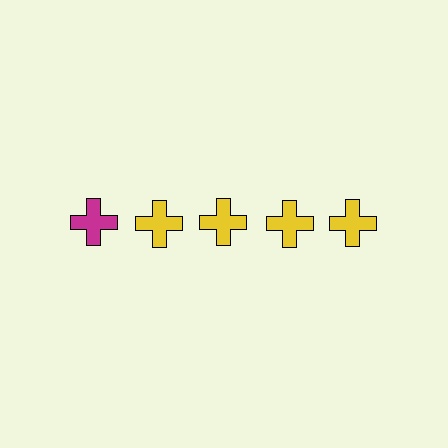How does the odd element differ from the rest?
It has a different color: magenta instead of yellow.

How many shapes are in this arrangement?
There are 5 shapes arranged in a grid pattern.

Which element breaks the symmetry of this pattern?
The magenta cross in the top row, leftmost column breaks the symmetry. All other shapes are yellow crosses.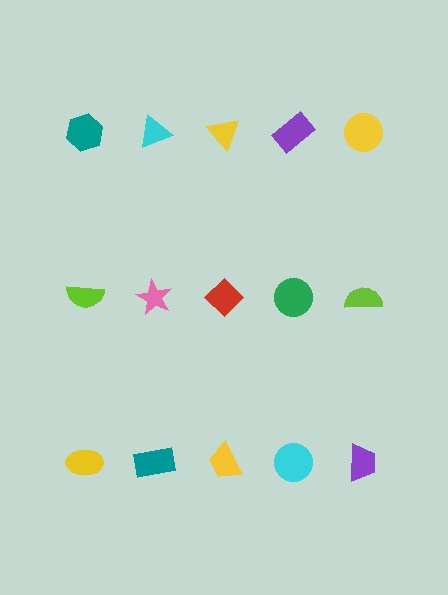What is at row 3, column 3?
A yellow trapezoid.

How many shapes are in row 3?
5 shapes.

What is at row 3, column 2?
A teal rectangle.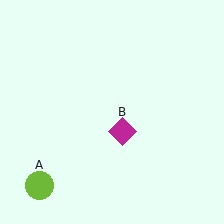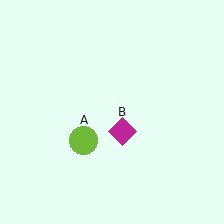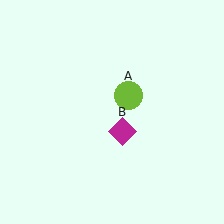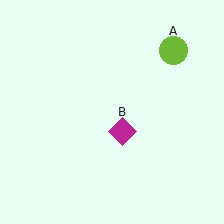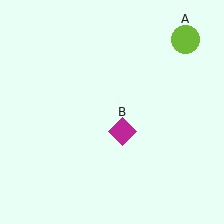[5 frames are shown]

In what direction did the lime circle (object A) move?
The lime circle (object A) moved up and to the right.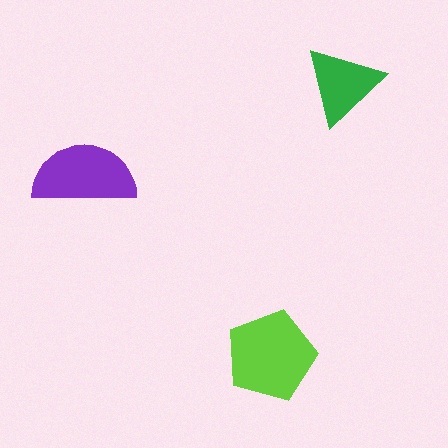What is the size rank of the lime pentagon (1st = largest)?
1st.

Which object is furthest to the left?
The purple semicircle is leftmost.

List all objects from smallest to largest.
The green triangle, the purple semicircle, the lime pentagon.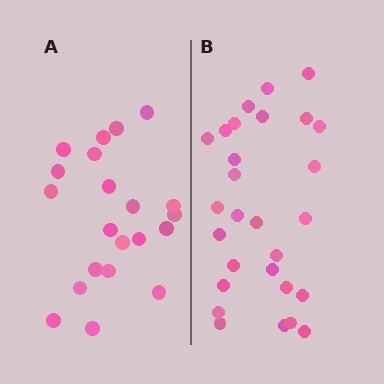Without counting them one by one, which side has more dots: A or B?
Region B (the right region) has more dots.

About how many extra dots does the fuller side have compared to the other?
Region B has roughly 8 or so more dots than region A.